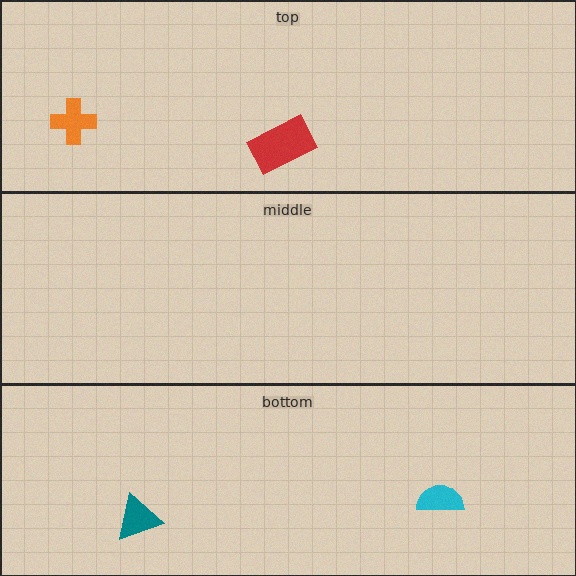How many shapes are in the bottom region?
2.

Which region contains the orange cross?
The top region.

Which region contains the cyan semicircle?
The bottom region.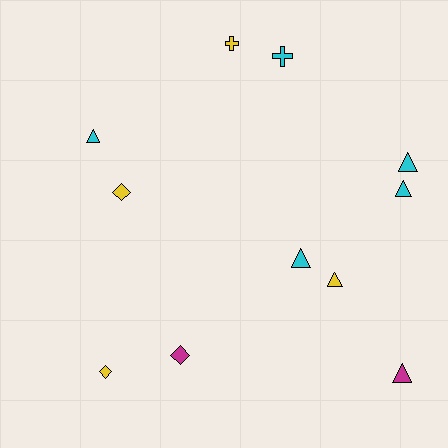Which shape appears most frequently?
Triangle, with 6 objects.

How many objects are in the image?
There are 11 objects.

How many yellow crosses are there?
There is 1 yellow cross.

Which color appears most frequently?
Cyan, with 5 objects.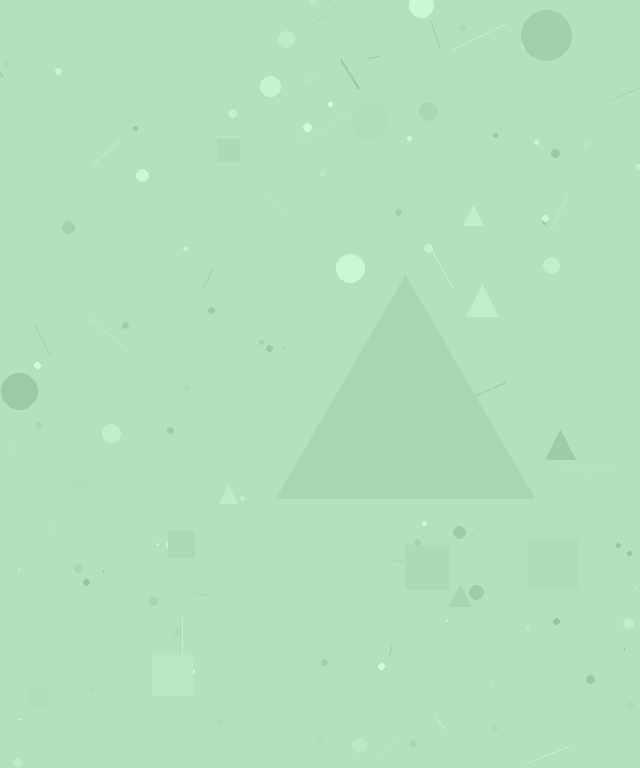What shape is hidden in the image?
A triangle is hidden in the image.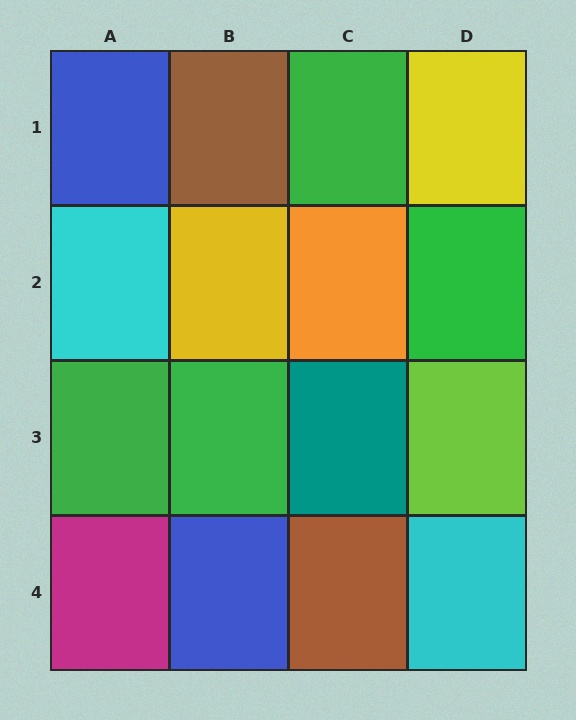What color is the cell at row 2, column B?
Yellow.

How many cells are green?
4 cells are green.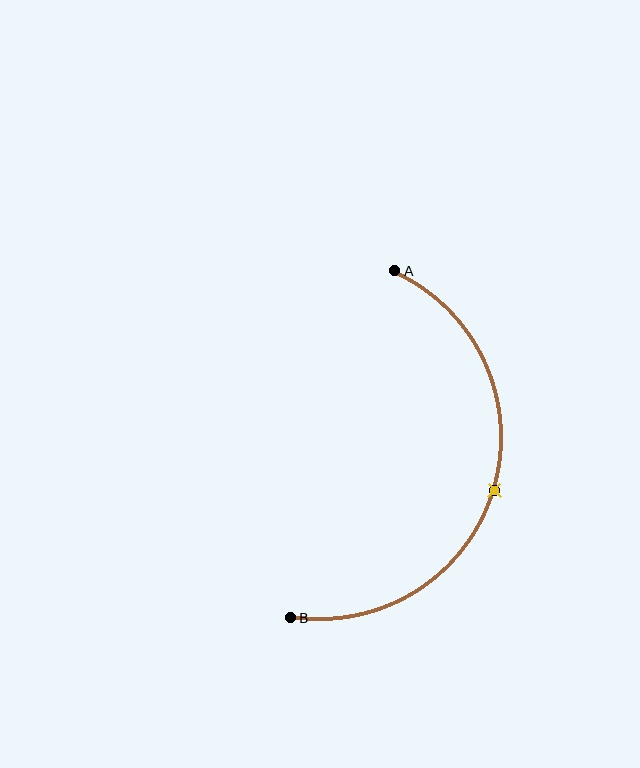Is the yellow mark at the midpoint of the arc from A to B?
Yes. The yellow mark lies on the arc at equal arc-length from both A and B — it is the arc midpoint.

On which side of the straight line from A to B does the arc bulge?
The arc bulges to the right of the straight line connecting A and B.